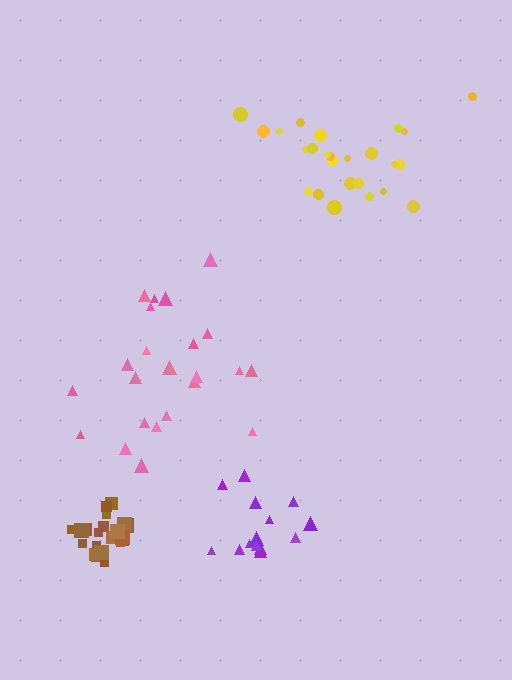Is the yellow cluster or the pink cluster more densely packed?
Pink.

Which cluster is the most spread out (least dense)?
Yellow.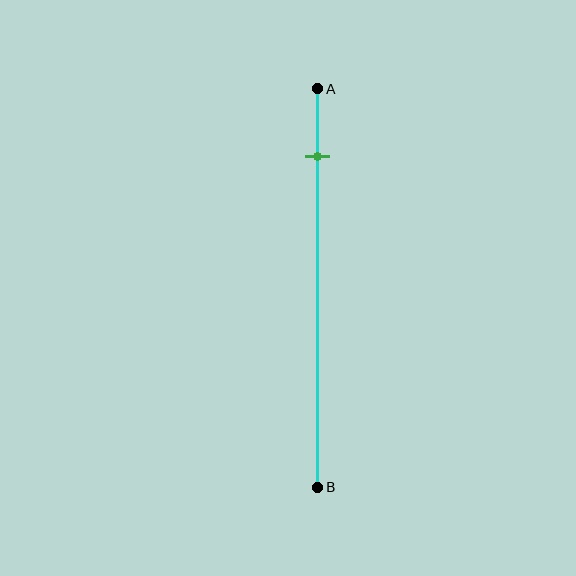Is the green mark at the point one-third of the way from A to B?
No, the mark is at about 15% from A, not at the 33% one-third point.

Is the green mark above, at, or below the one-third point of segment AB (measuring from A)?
The green mark is above the one-third point of segment AB.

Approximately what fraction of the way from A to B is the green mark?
The green mark is approximately 15% of the way from A to B.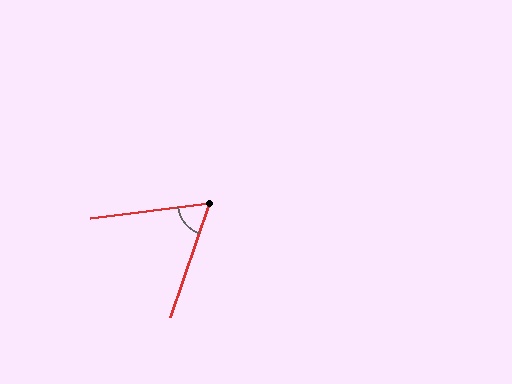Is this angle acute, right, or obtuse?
It is acute.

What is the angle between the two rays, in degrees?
Approximately 64 degrees.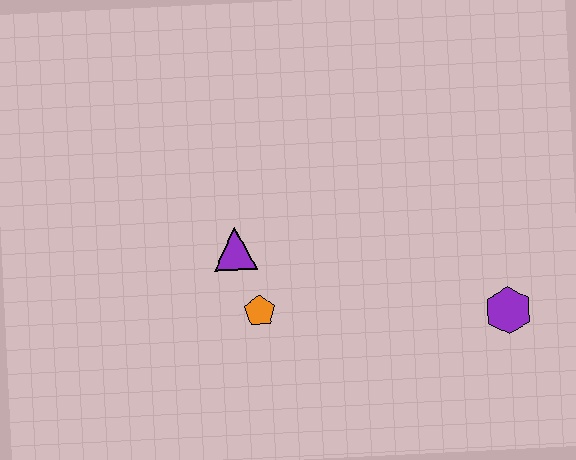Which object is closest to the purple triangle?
The orange pentagon is closest to the purple triangle.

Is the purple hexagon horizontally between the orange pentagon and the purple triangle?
No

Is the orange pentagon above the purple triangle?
No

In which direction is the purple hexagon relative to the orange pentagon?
The purple hexagon is to the right of the orange pentagon.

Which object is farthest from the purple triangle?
The purple hexagon is farthest from the purple triangle.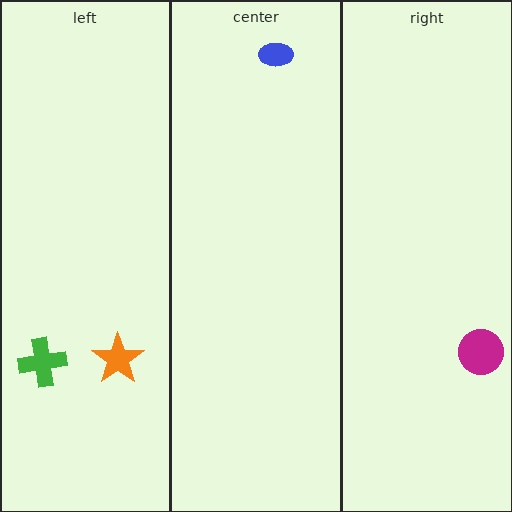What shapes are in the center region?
The blue ellipse.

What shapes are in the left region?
The orange star, the green cross.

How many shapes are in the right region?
1.